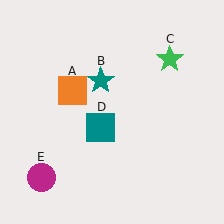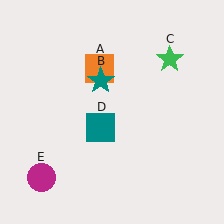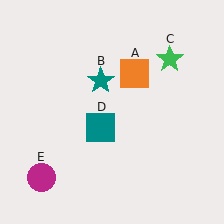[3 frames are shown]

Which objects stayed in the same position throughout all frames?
Teal star (object B) and green star (object C) and teal square (object D) and magenta circle (object E) remained stationary.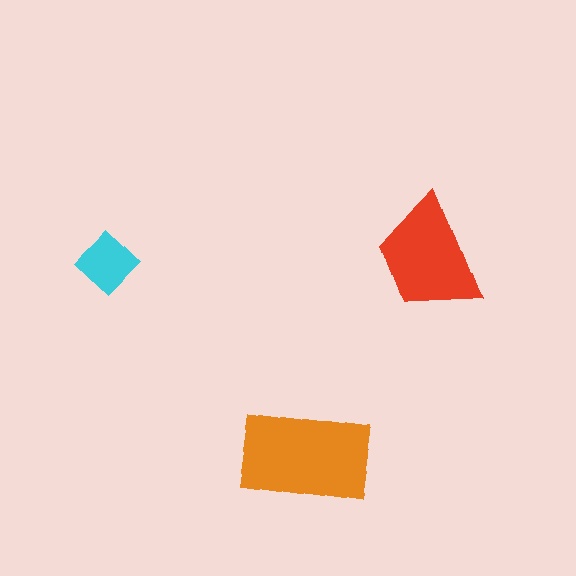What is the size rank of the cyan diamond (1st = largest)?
3rd.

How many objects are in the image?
There are 3 objects in the image.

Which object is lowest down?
The orange rectangle is bottommost.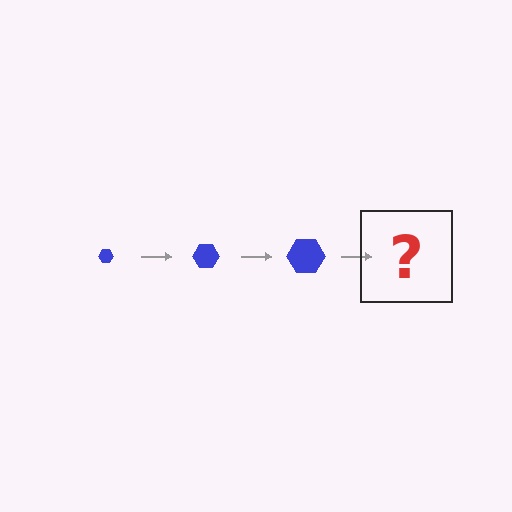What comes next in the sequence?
The next element should be a blue hexagon, larger than the previous one.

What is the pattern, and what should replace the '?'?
The pattern is that the hexagon gets progressively larger each step. The '?' should be a blue hexagon, larger than the previous one.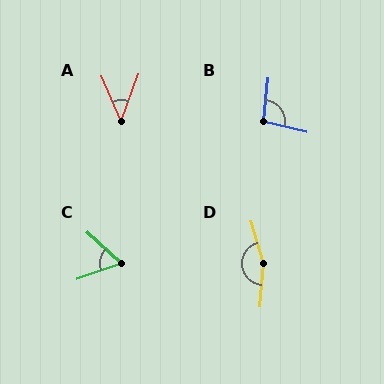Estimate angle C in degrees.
Approximately 61 degrees.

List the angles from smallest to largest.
A (43°), C (61°), B (97°), D (159°).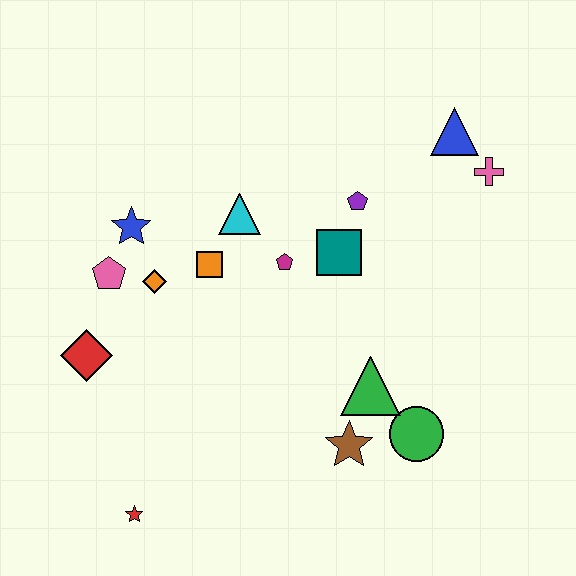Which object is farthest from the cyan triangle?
The red star is farthest from the cyan triangle.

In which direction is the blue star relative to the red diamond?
The blue star is above the red diamond.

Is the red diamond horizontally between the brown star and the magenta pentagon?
No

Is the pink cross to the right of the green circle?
Yes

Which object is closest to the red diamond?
The pink pentagon is closest to the red diamond.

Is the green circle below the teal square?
Yes